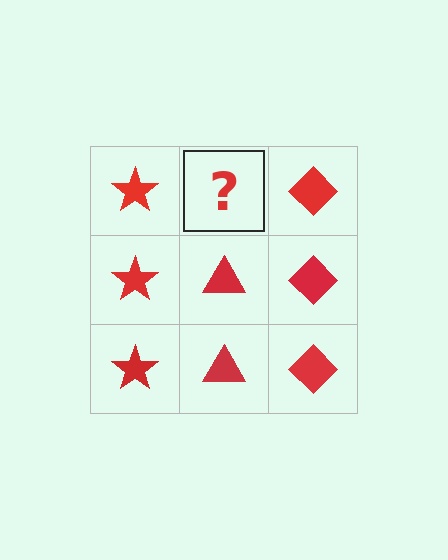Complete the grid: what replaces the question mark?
The question mark should be replaced with a red triangle.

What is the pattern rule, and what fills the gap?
The rule is that each column has a consistent shape. The gap should be filled with a red triangle.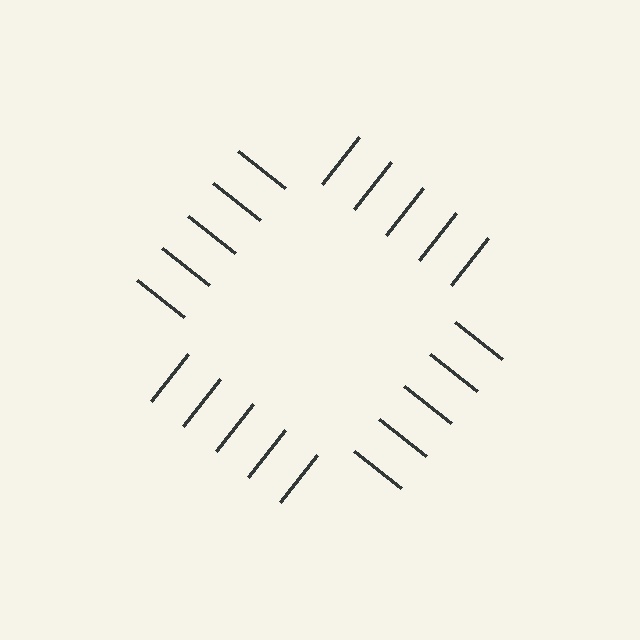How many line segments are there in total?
20 — 5 along each of the 4 edges.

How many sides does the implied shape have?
4 sides — the line-ends trace a square.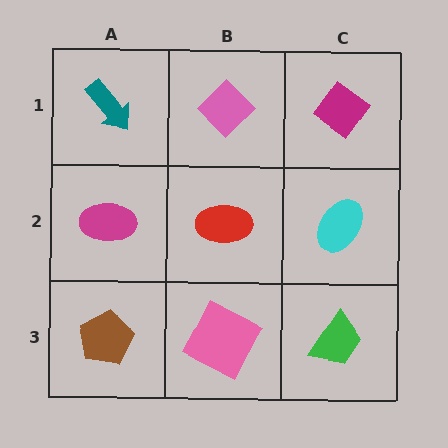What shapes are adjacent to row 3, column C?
A cyan ellipse (row 2, column C), a pink square (row 3, column B).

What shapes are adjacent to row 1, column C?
A cyan ellipse (row 2, column C), a pink diamond (row 1, column B).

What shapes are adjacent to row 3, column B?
A red ellipse (row 2, column B), a brown pentagon (row 3, column A), a green trapezoid (row 3, column C).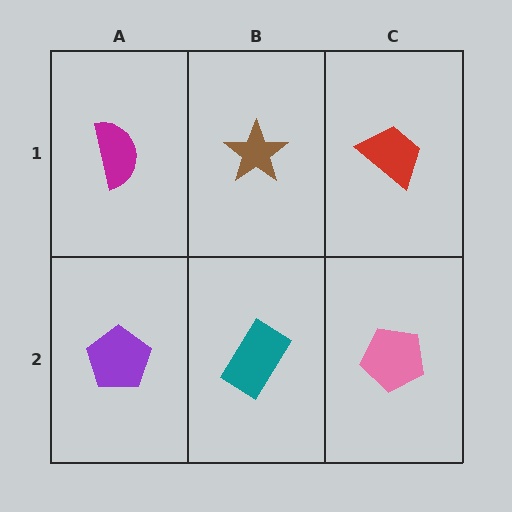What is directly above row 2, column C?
A red trapezoid.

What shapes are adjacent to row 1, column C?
A pink pentagon (row 2, column C), a brown star (row 1, column B).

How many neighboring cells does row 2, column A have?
2.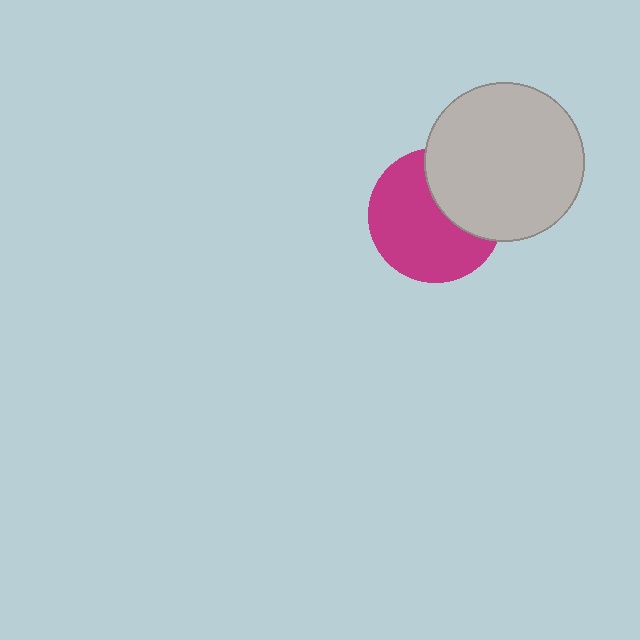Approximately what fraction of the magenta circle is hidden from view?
Roughly 35% of the magenta circle is hidden behind the light gray circle.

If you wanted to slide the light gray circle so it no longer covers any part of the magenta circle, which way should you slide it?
Slide it toward the upper-right — that is the most direct way to separate the two shapes.